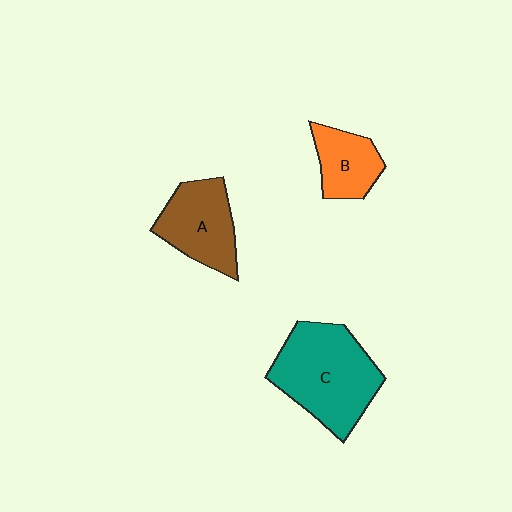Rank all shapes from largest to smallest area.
From largest to smallest: C (teal), A (brown), B (orange).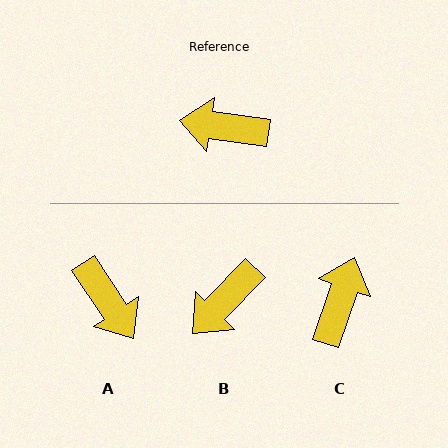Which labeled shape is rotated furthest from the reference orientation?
A, about 132 degrees away.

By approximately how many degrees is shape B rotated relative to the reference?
Approximately 54 degrees counter-clockwise.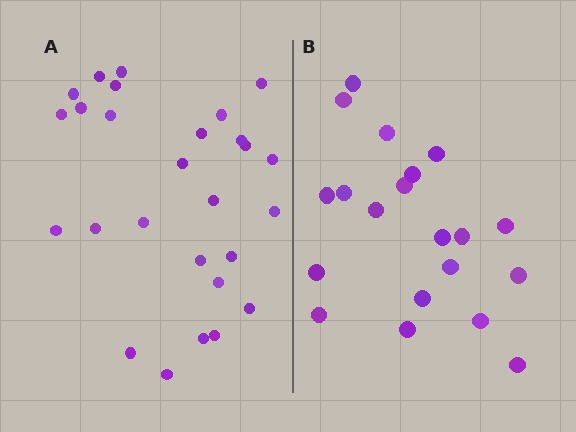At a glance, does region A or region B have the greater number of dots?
Region A (the left region) has more dots.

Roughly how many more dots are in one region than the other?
Region A has roughly 8 or so more dots than region B.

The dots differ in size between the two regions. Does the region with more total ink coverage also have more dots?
No. Region B has more total ink coverage because its dots are larger, but region A actually contains more individual dots. Total area can be misleading — the number of items is what matters here.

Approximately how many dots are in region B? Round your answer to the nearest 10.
About 20 dots.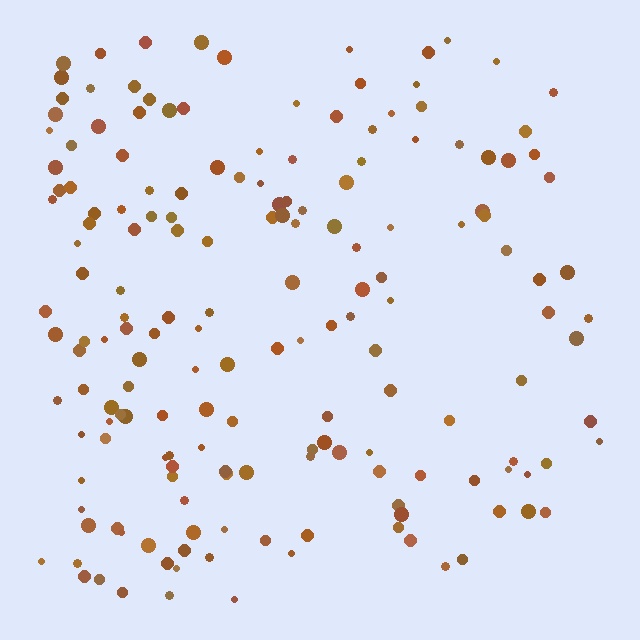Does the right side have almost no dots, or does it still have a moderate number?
Still a moderate number, just noticeably fewer than the left.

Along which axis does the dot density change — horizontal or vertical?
Horizontal.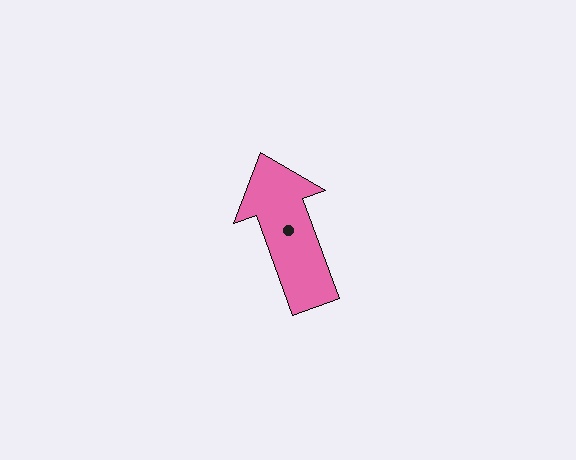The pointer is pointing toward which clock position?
Roughly 11 o'clock.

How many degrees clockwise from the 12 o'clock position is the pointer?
Approximately 340 degrees.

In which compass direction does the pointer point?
North.